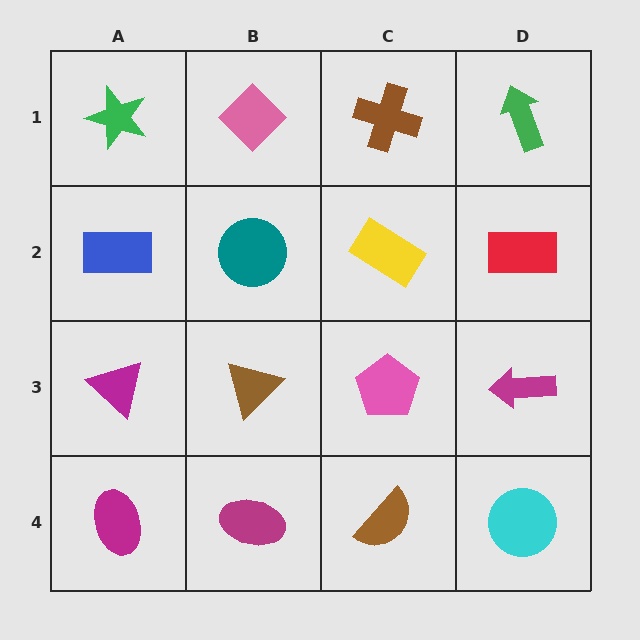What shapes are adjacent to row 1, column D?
A red rectangle (row 2, column D), a brown cross (row 1, column C).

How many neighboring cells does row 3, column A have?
3.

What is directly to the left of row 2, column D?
A yellow rectangle.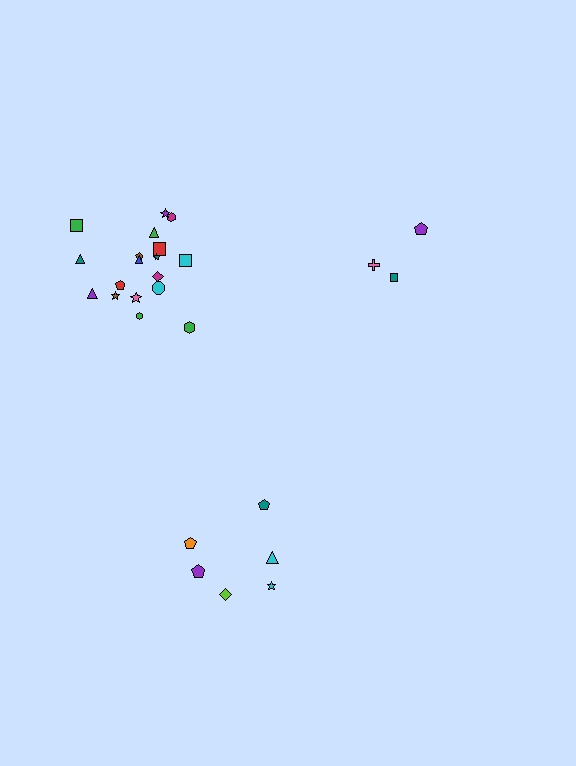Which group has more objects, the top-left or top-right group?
The top-left group.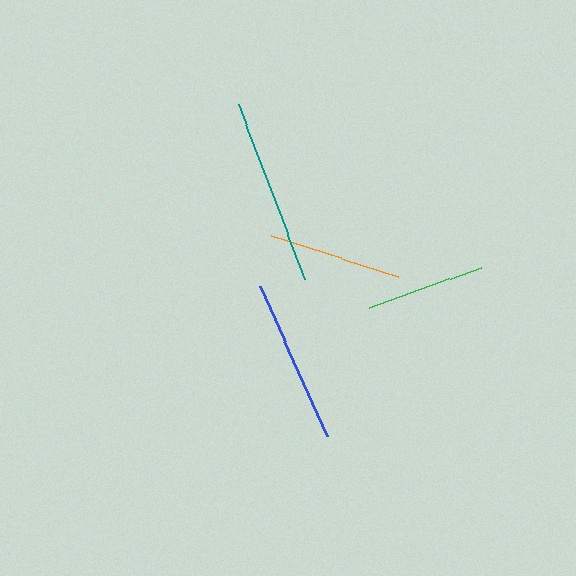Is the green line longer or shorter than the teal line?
The teal line is longer than the green line.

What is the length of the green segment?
The green segment is approximately 119 pixels long.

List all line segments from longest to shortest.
From longest to shortest: teal, blue, orange, green.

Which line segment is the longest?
The teal line is the longest at approximately 187 pixels.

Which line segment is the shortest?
The green line is the shortest at approximately 119 pixels.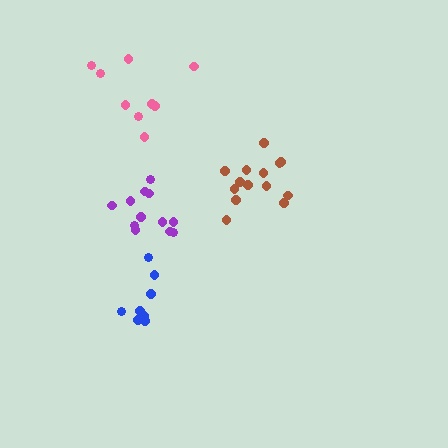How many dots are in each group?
Group 1: 8 dots, Group 2: 9 dots, Group 3: 14 dots, Group 4: 12 dots (43 total).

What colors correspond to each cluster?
The clusters are colored: blue, pink, brown, purple.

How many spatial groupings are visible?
There are 4 spatial groupings.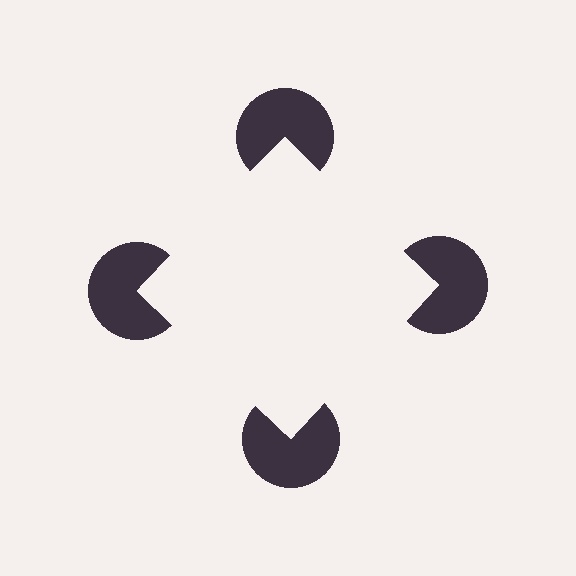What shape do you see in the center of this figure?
An illusory square — its edges are inferred from the aligned wedge cuts in the pac-man discs, not physically drawn.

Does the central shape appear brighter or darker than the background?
It typically appears slightly brighter than the background, even though no actual brightness change is drawn.